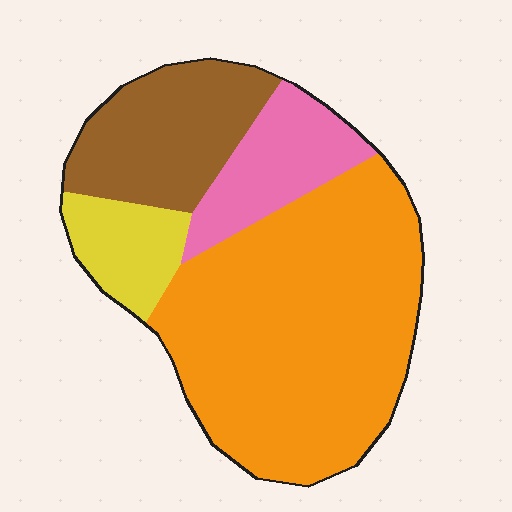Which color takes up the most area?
Orange, at roughly 55%.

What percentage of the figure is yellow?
Yellow covers roughly 10% of the figure.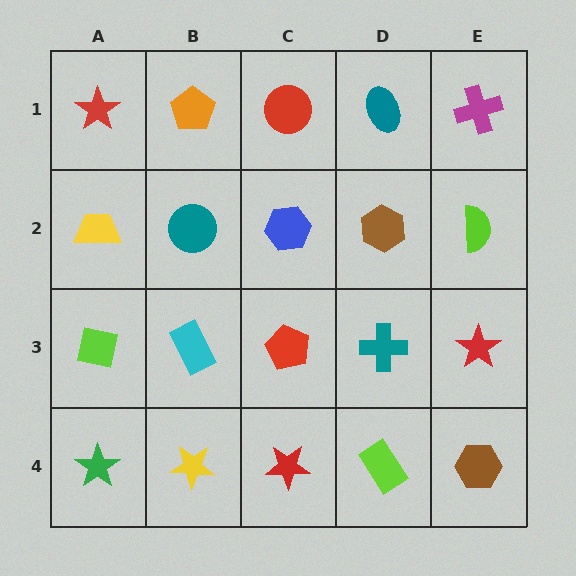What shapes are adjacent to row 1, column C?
A blue hexagon (row 2, column C), an orange pentagon (row 1, column B), a teal ellipse (row 1, column D).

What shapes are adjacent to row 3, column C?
A blue hexagon (row 2, column C), a red star (row 4, column C), a cyan rectangle (row 3, column B), a teal cross (row 3, column D).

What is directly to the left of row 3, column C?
A cyan rectangle.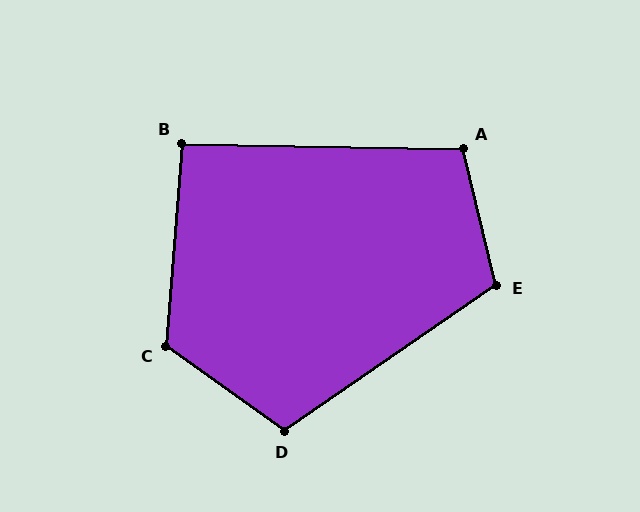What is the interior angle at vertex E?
Approximately 111 degrees (obtuse).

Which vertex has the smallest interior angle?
B, at approximately 93 degrees.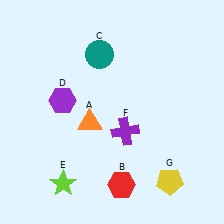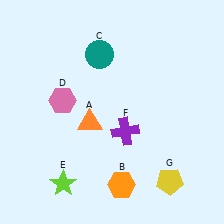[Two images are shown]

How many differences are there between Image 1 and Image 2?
There are 2 differences between the two images.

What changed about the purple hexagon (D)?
In Image 1, D is purple. In Image 2, it changed to pink.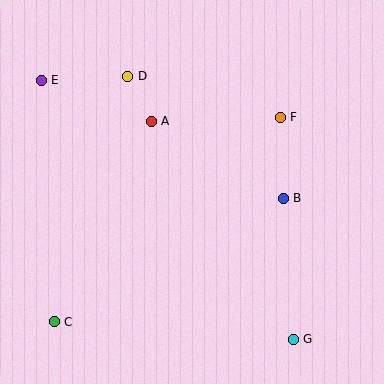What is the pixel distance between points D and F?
The distance between D and F is 158 pixels.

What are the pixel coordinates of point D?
Point D is at (128, 76).